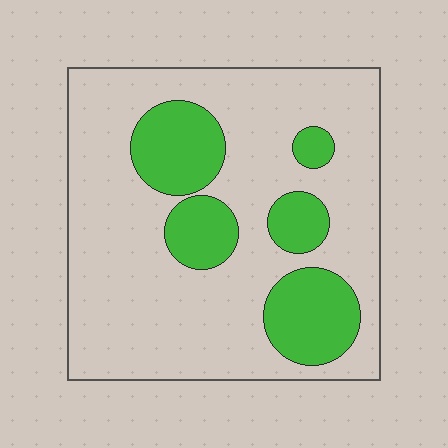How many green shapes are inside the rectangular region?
5.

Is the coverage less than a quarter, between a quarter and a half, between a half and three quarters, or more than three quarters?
Less than a quarter.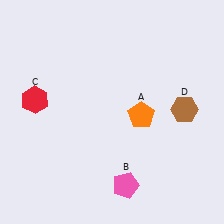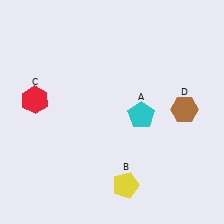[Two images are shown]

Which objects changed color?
A changed from orange to cyan. B changed from pink to yellow.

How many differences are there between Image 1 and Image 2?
There are 2 differences between the two images.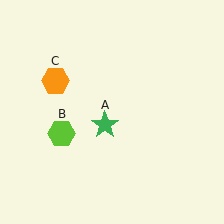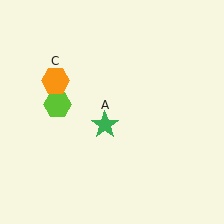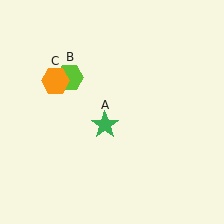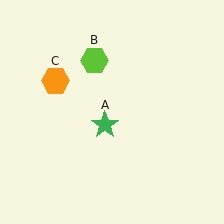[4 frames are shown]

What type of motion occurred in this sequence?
The lime hexagon (object B) rotated clockwise around the center of the scene.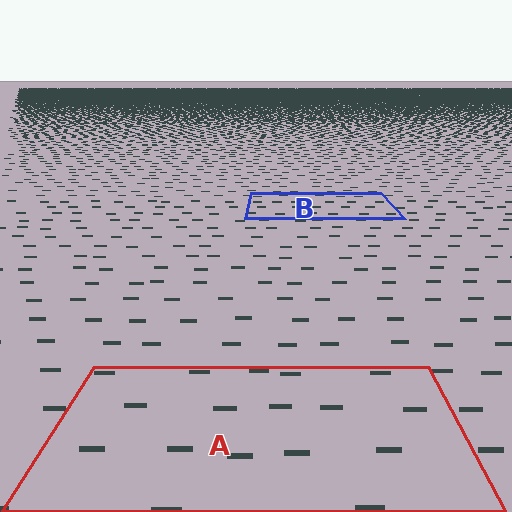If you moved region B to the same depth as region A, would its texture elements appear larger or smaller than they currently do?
They would appear larger. At a closer depth, the same texture elements are projected at a bigger on-screen size.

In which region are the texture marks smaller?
The texture marks are smaller in region B, because it is farther away.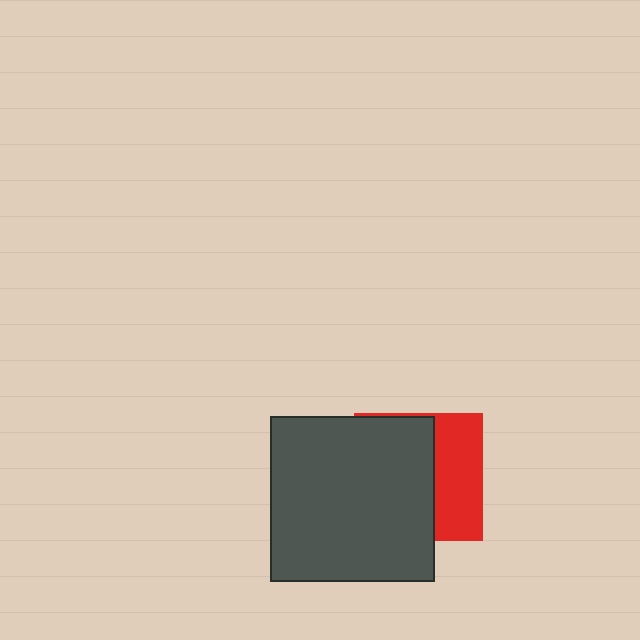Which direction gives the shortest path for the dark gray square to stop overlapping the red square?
Moving left gives the shortest separation.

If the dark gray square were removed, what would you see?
You would see the complete red square.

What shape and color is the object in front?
The object in front is a dark gray square.